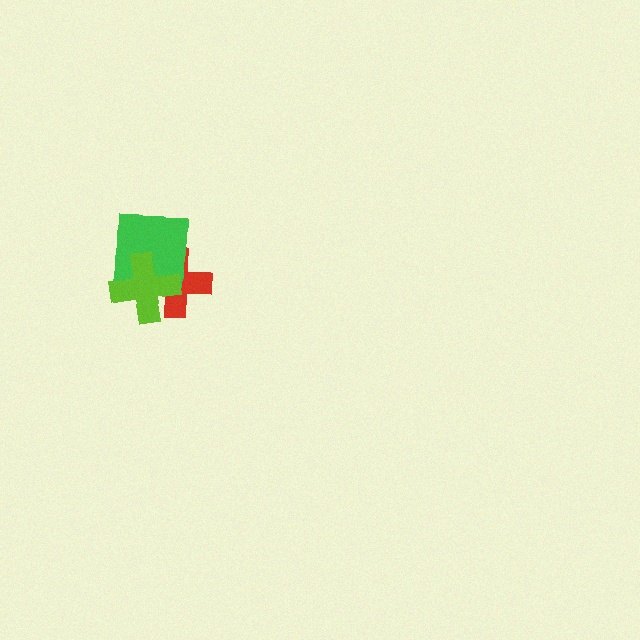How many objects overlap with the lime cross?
2 objects overlap with the lime cross.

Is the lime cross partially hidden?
No, no other shape covers it.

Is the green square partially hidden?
Yes, it is partially covered by another shape.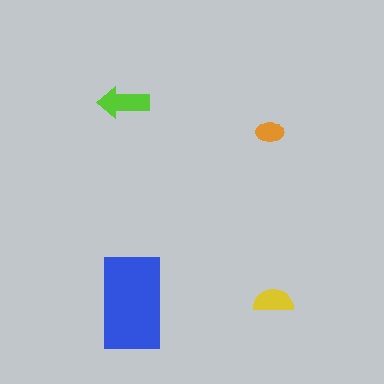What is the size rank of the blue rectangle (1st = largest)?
1st.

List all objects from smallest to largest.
The orange ellipse, the yellow semicircle, the lime arrow, the blue rectangle.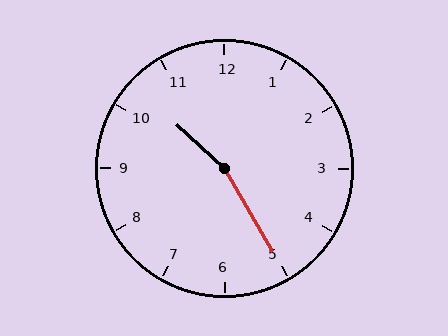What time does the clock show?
10:25.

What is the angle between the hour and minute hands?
Approximately 162 degrees.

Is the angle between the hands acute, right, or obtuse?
It is obtuse.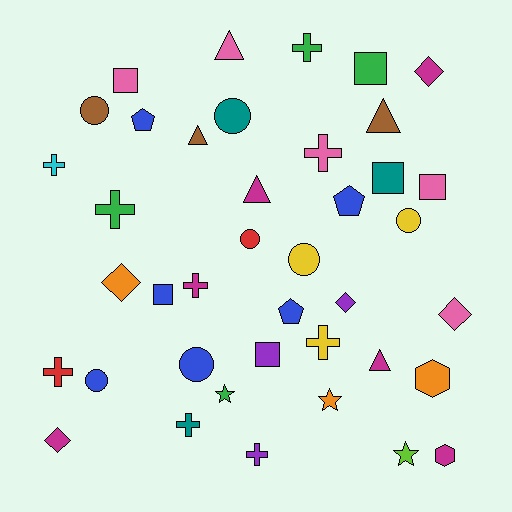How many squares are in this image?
There are 6 squares.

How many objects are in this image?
There are 40 objects.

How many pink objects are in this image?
There are 5 pink objects.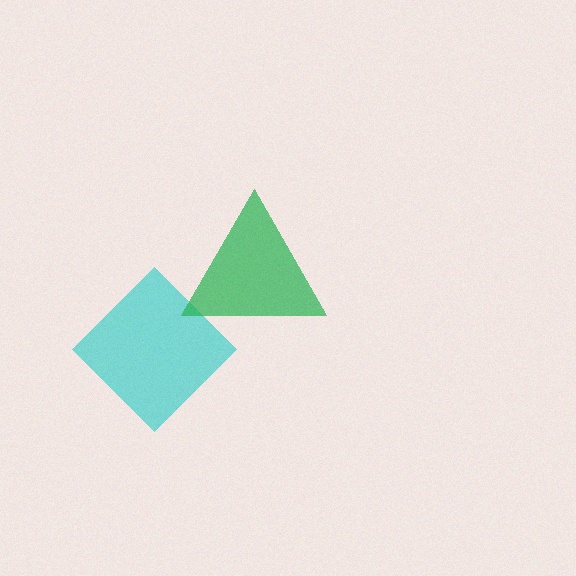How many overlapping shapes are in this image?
There are 2 overlapping shapes in the image.